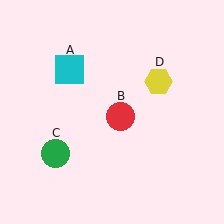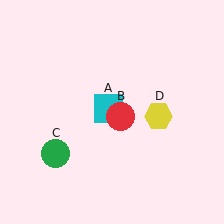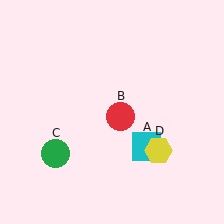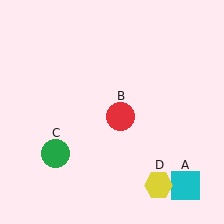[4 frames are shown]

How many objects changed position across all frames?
2 objects changed position: cyan square (object A), yellow hexagon (object D).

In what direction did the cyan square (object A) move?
The cyan square (object A) moved down and to the right.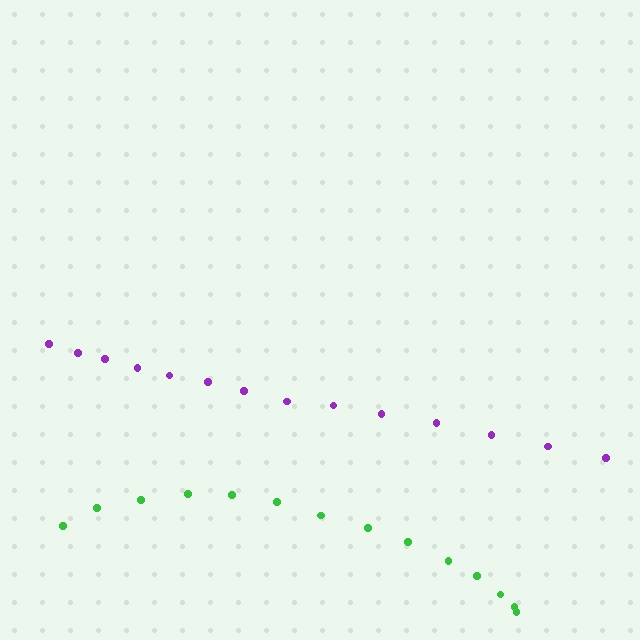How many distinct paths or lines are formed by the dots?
There are 2 distinct paths.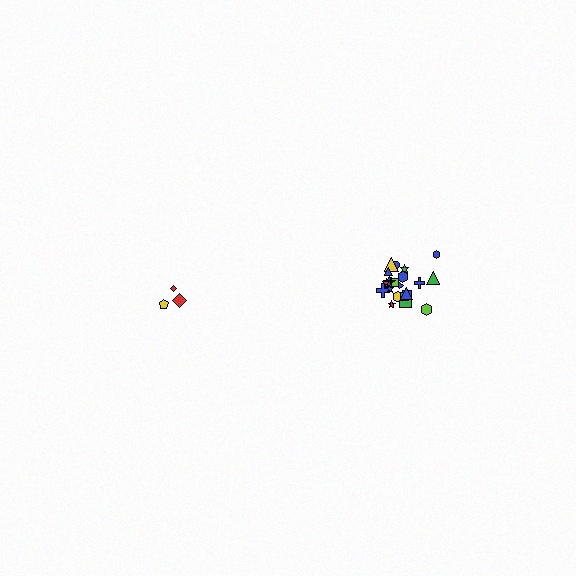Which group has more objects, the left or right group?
The right group.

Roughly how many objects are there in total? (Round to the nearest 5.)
Roughly 25 objects in total.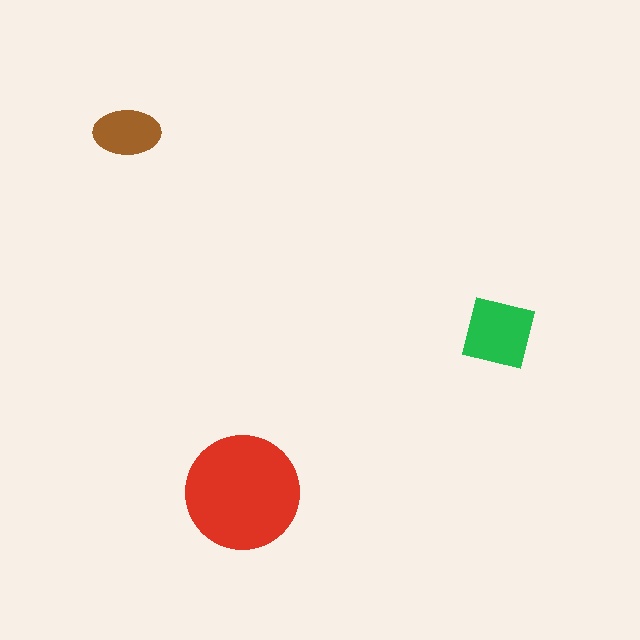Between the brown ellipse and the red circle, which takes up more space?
The red circle.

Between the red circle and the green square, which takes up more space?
The red circle.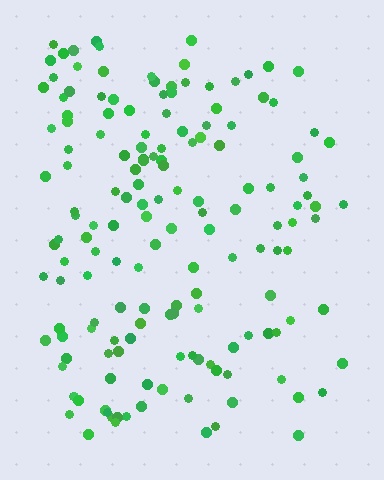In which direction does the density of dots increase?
From right to left, with the left side densest.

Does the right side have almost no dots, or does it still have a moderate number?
Still a moderate number, just noticeably fewer than the left.